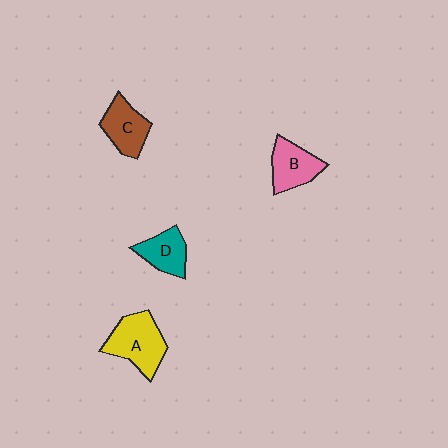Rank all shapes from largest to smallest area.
From largest to smallest: A (yellow), B (pink), C (brown), D (teal).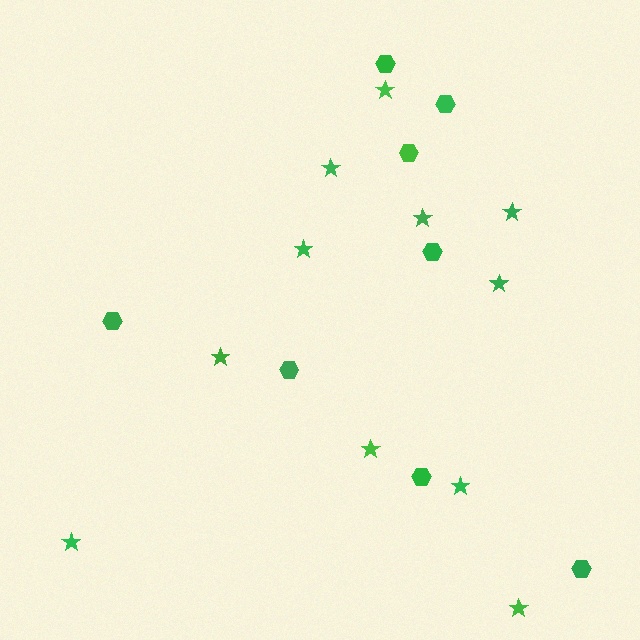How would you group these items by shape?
There are 2 groups: one group of hexagons (8) and one group of stars (11).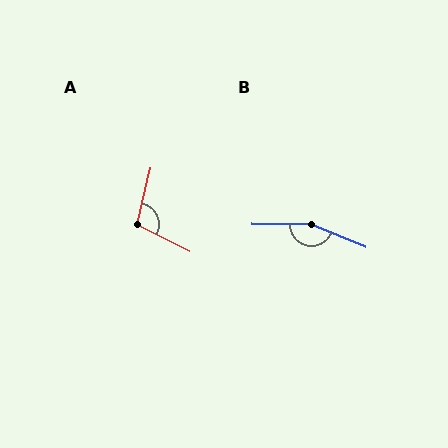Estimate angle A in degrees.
Approximately 103 degrees.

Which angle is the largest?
B, at approximately 158 degrees.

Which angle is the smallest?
A, at approximately 103 degrees.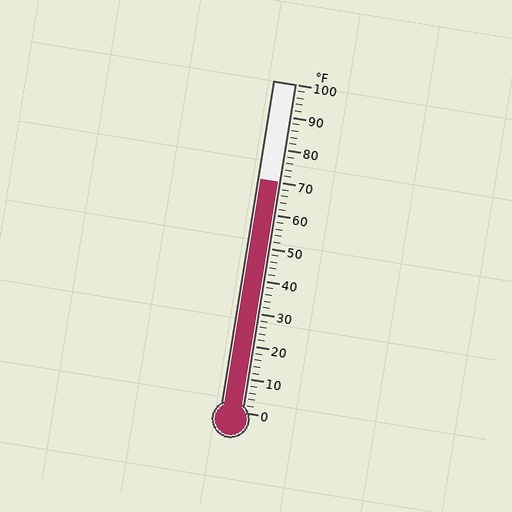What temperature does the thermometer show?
The thermometer shows approximately 70°F.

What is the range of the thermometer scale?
The thermometer scale ranges from 0°F to 100°F.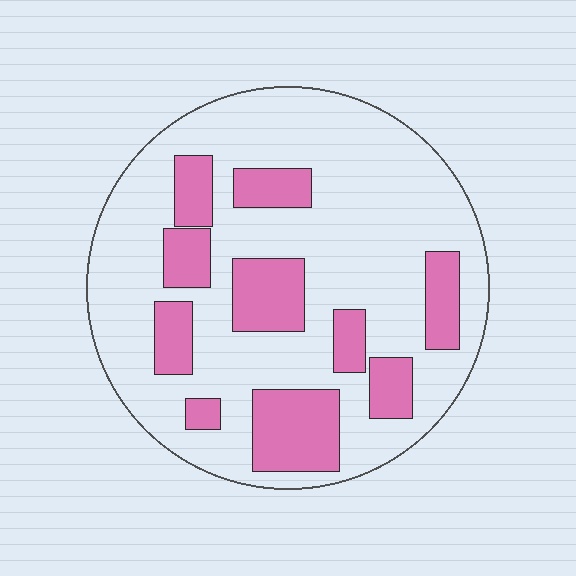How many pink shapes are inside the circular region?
10.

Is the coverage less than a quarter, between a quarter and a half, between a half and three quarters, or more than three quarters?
Between a quarter and a half.